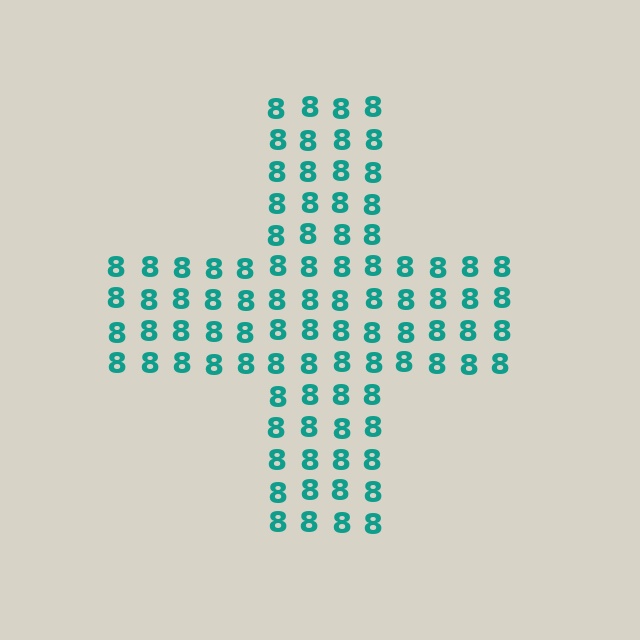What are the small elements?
The small elements are digit 8's.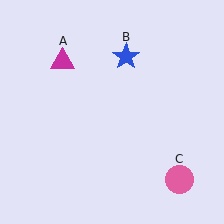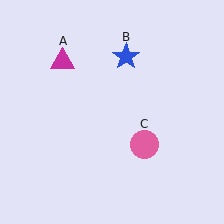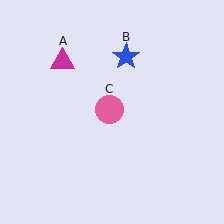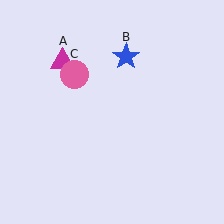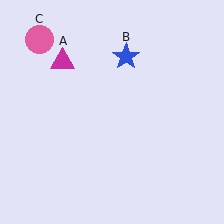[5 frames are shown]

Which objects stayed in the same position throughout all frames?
Magenta triangle (object A) and blue star (object B) remained stationary.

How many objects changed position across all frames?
1 object changed position: pink circle (object C).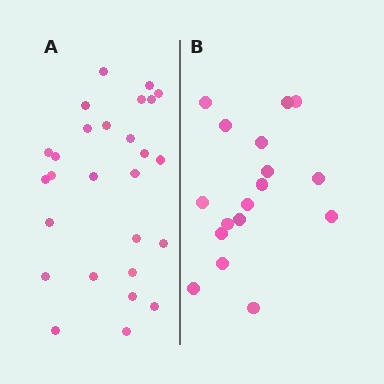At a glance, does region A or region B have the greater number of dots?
Region A (the left region) has more dots.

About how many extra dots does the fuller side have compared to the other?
Region A has roughly 10 or so more dots than region B.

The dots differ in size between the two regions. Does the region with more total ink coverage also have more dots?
No. Region B has more total ink coverage because its dots are larger, but region A actually contains more individual dots. Total area can be misleading — the number of items is what matters here.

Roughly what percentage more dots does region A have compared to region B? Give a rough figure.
About 60% more.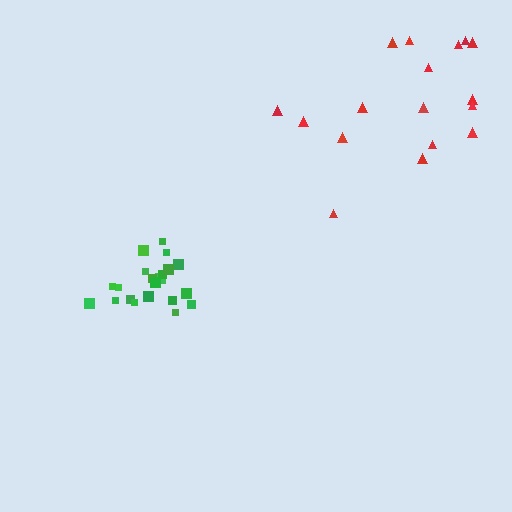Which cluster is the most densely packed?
Green.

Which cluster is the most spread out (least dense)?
Red.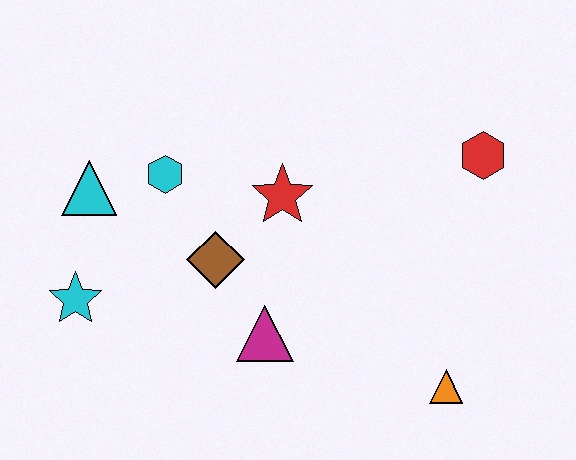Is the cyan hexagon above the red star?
Yes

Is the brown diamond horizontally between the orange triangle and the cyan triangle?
Yes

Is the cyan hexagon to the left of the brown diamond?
Yes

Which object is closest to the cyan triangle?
The cyan hexagon is closest to the cyan triangle.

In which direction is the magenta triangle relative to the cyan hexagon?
The magenta triangle is below the cyan hexagon.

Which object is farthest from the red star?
The orange triangle is farthest from the red star.